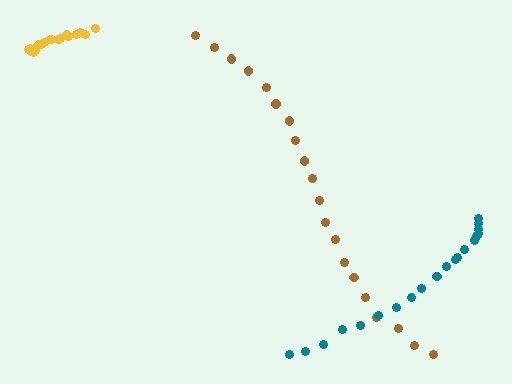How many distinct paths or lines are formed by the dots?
There are 3 distinct paths.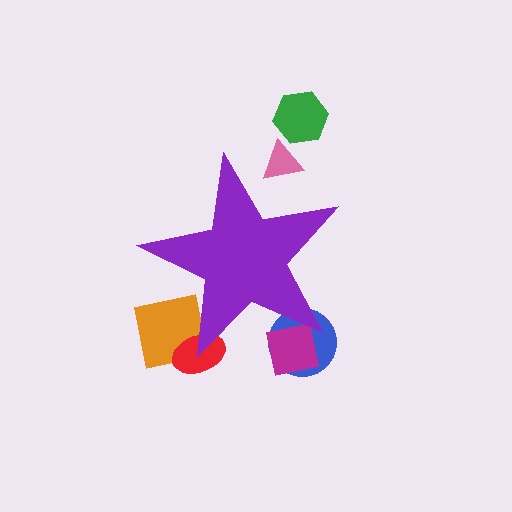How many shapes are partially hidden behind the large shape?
5 shapes are partially hidden.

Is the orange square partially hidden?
Yes, the orange square is partially hidden behind the purple star.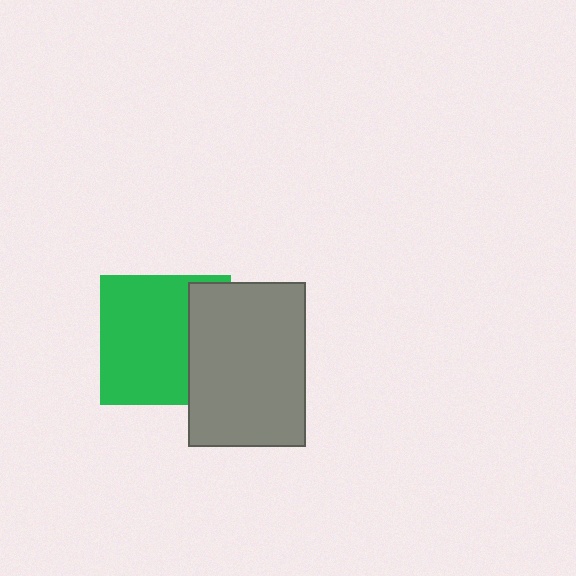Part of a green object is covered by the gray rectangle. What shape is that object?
It is a square.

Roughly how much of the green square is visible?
Most of it is visible (roughly 68%).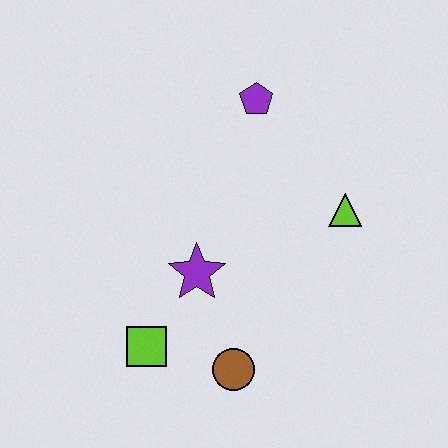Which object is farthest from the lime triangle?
The lime square is farthest from the lime triangle.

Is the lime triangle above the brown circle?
Yes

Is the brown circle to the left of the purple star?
No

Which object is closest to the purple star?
The lime square is closest to the purple star.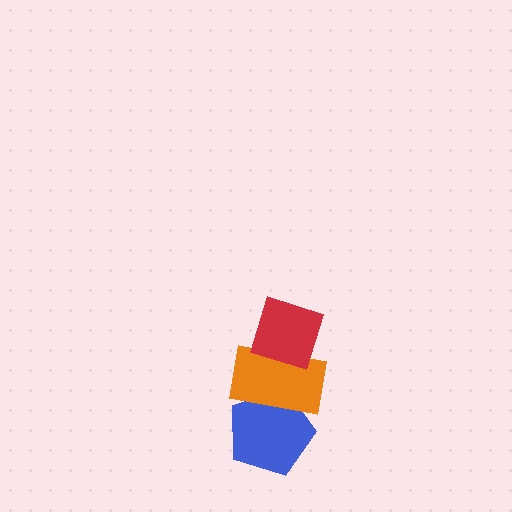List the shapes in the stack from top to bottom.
From top to bottom: the red diamond, the orange rectangle, the blue pentagon.